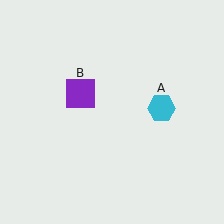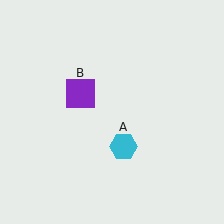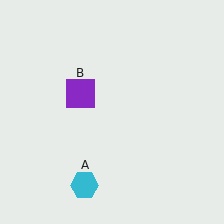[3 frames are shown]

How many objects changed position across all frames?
1 object changed position: cyan hexagon (object A).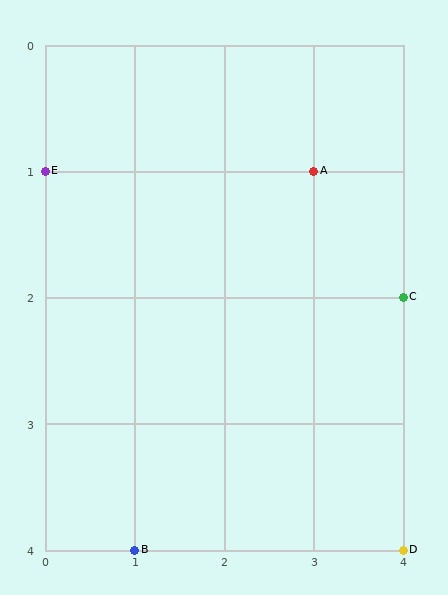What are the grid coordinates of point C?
Point C is at grid coordinates (4, 2).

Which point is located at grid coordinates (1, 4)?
Point B is at (1, 4).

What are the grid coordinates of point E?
Point E is at grid coordinates (0, 1).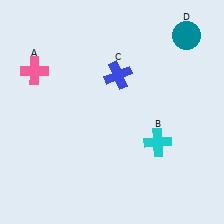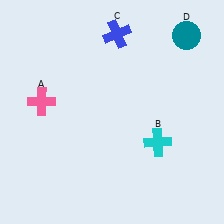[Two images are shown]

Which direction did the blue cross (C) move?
The blue cross (C) moved up.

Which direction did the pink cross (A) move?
The pink cross (A) moved down.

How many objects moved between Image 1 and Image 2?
2 objects moved between the two images.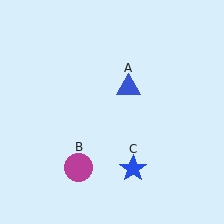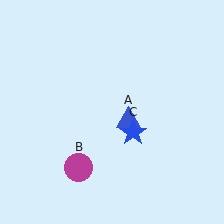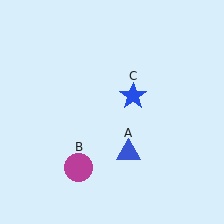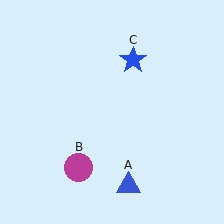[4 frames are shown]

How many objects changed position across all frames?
2 objects changed position: blue triangle (object A), blue star (object C).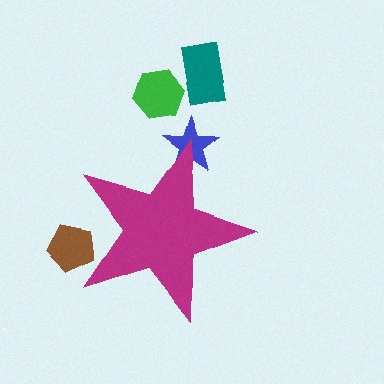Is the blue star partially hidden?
Yes, the blue star is partially hidden behind the magenta star.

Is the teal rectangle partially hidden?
No, the teal rectangle is fully visible.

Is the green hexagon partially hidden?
No, the green hexagon is fully visible.